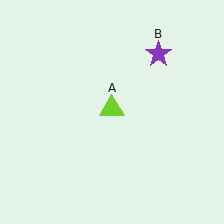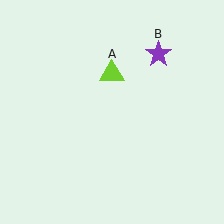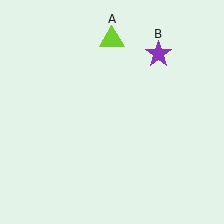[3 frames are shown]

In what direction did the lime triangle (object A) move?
The lime triangle (object A) moved up.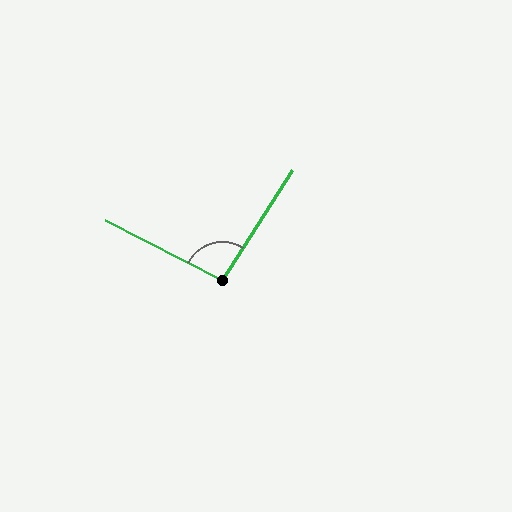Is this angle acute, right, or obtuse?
It is obtuse.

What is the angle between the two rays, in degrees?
Approximately 95 degrees.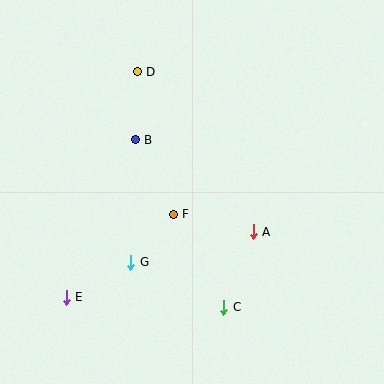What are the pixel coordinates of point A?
Point A is at (253, 232).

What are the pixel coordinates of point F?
Point F is at (173, 214).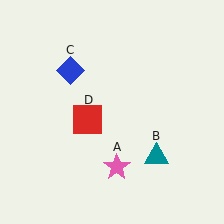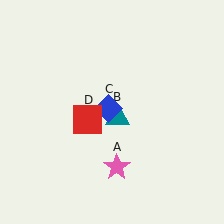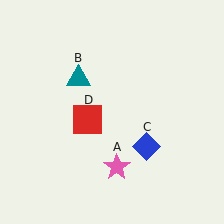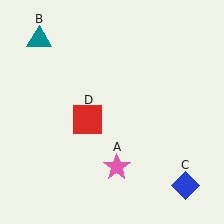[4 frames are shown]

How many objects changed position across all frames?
2 objects changed position: teal triangle (object B), blue diamond (object C).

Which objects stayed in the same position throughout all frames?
Pink star (object A) and red square (object D) remained stationary.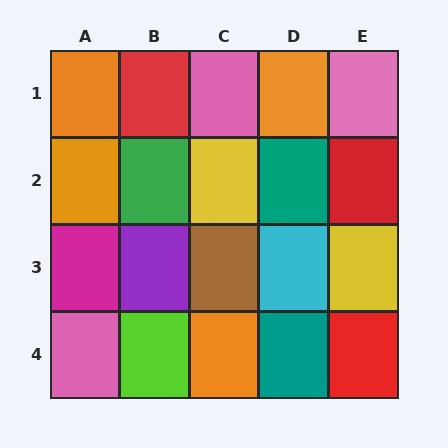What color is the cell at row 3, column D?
Cyan.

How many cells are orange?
4 cells are orange.